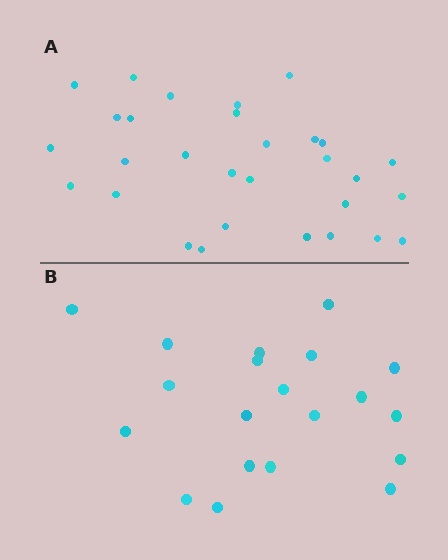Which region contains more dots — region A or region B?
Region A (the top region) has more dots.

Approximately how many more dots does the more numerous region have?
Region A has roughly 10 or so more dots than region B.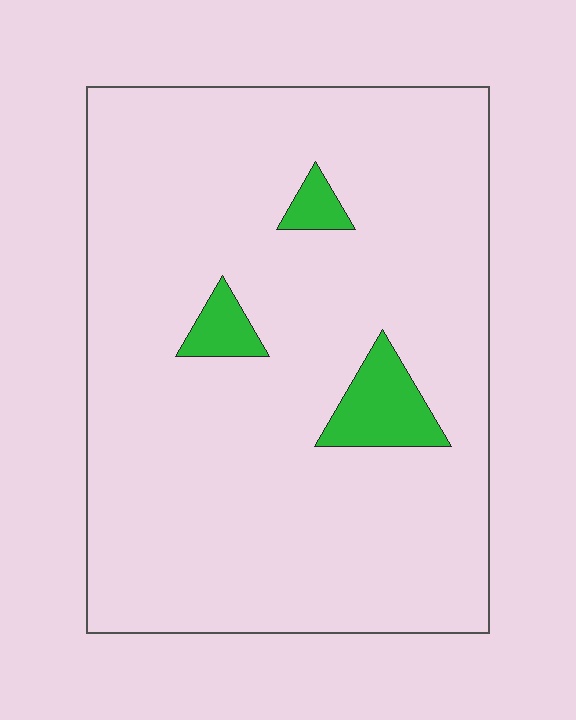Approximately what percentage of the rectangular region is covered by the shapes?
Approximately 5%.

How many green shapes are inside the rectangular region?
3.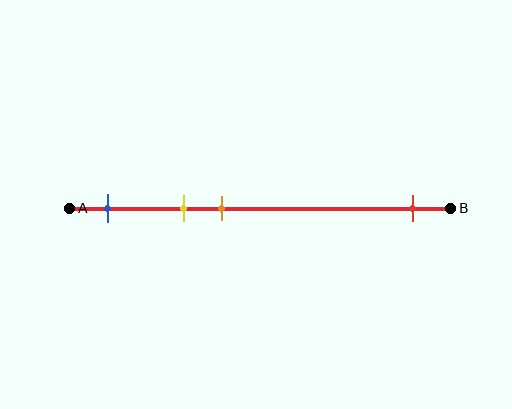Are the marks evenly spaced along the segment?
No, the marks are not evenly spaced.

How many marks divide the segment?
There are 4 marks dividing the segment.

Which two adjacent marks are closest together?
The yellow and orange marks are the closest adjacent pair.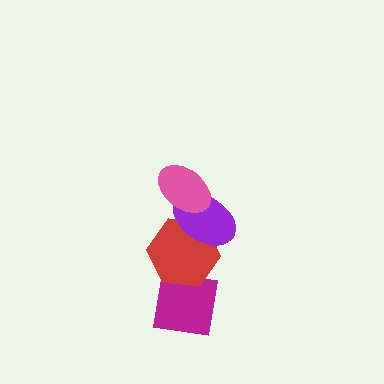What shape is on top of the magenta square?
The red hexagon is on top of the magenta square.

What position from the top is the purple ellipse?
The purple ellipse is 2nd from the top.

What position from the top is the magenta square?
The magenta square is 4th from the top.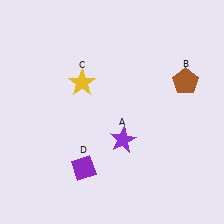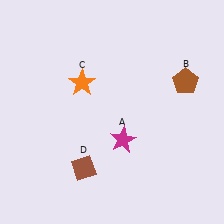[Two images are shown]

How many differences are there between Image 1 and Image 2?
There are 3 differences between the two images.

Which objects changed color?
A changed from purple to magenta. C changed from yellow to orange. D changed from purple to brown.